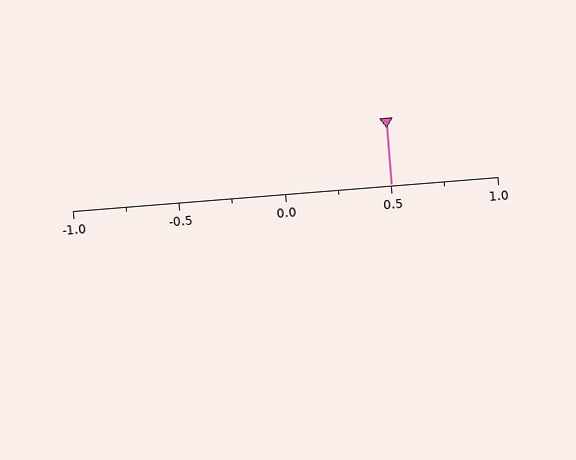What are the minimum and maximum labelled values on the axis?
The axis runs from -1.0 to 1.0.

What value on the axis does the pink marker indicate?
The marker indicates approximately 0.5.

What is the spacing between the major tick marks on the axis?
The major ticks are spaced 0.5 apart.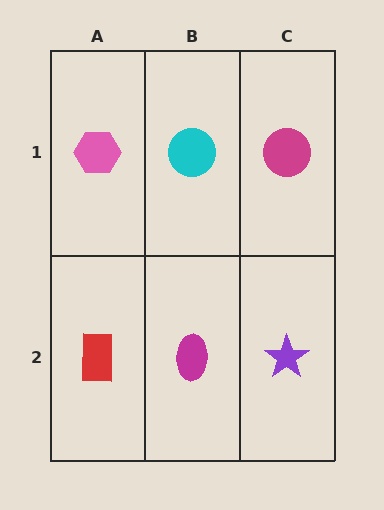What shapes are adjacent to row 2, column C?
A magenta circle (row 1, column C), a magenta ellipse (row 2, column B).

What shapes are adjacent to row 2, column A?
A pink hexagon (row 1, column A), a magenta ellipse (row 2, column B).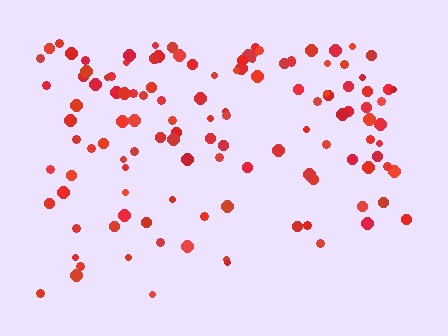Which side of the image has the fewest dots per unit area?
The bottom.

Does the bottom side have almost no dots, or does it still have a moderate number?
Still a moderate number, just noticeably fewer than the top.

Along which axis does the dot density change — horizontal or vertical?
Vertical.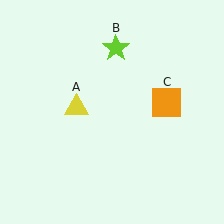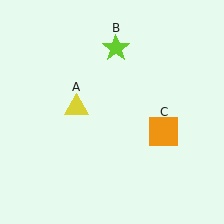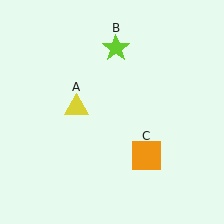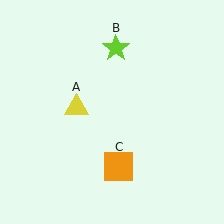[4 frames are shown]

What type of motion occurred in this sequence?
The orange square (object C) rotated clockwise around the center of the scene.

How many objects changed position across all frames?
1 object changed position: orange square (object C).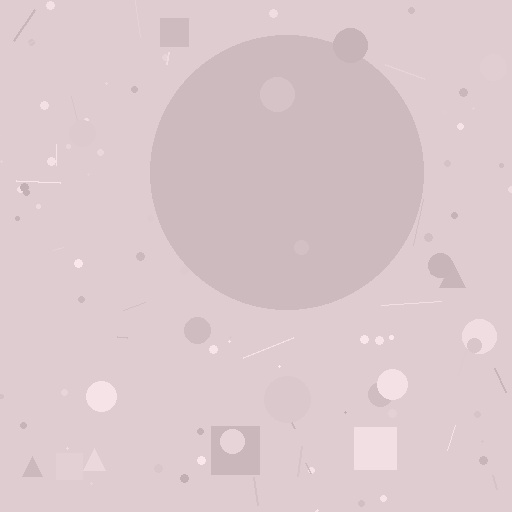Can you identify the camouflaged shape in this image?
The camouflaged shape is a circle.